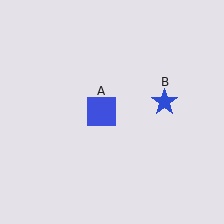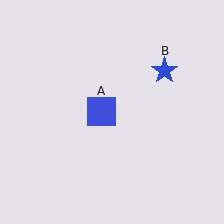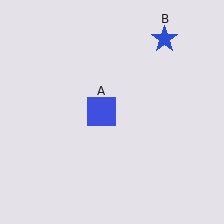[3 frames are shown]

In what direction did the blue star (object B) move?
The blue star (object B) moved up.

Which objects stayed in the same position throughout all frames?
Blue square (object A) remained stationary.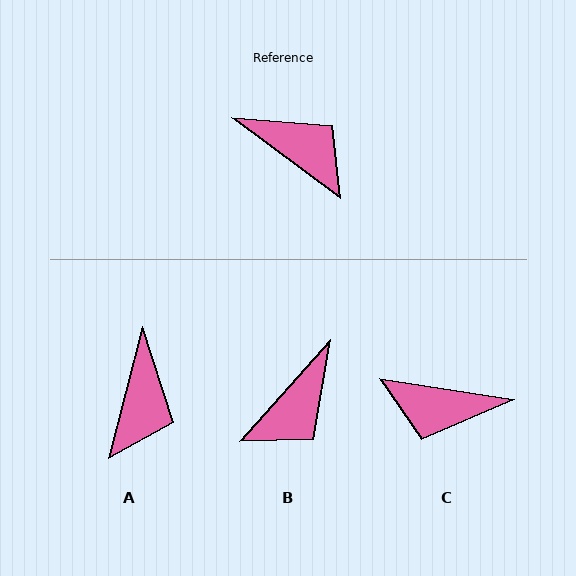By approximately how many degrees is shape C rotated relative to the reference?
Approximately 152 degrees clockwise.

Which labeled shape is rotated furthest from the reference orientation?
C, about 152 degrees away.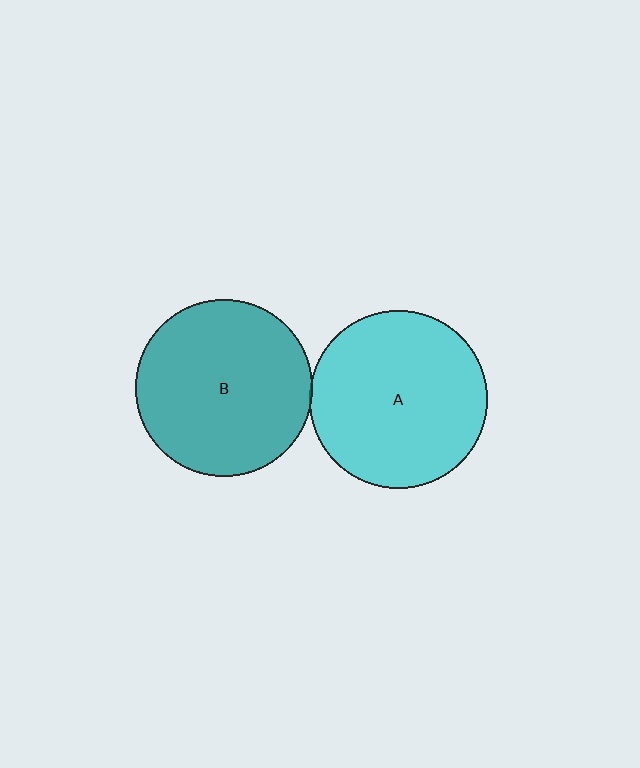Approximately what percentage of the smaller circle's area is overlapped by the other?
Approximately 5%.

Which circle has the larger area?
Circle A (cyan).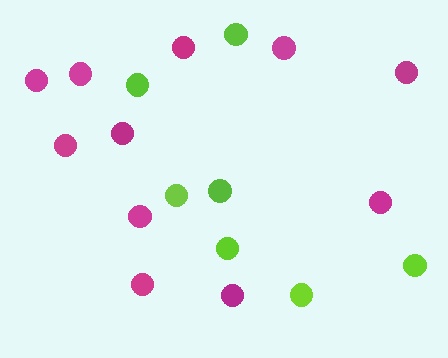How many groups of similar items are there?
There are 2 groups: one group of magenta circles (11) and one group of lime circles (7).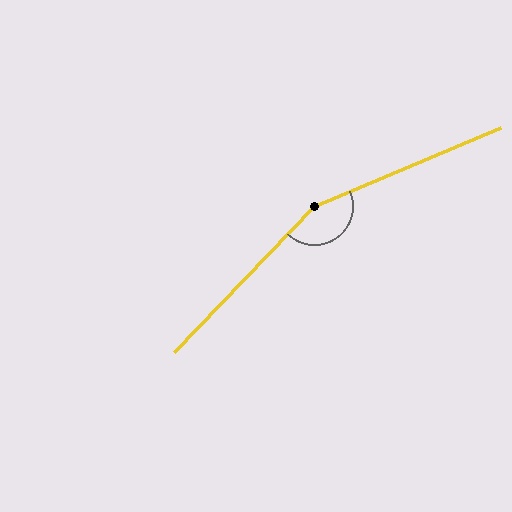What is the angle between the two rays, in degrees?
Approximately 157 degrees.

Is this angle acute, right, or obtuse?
It is obtuse.